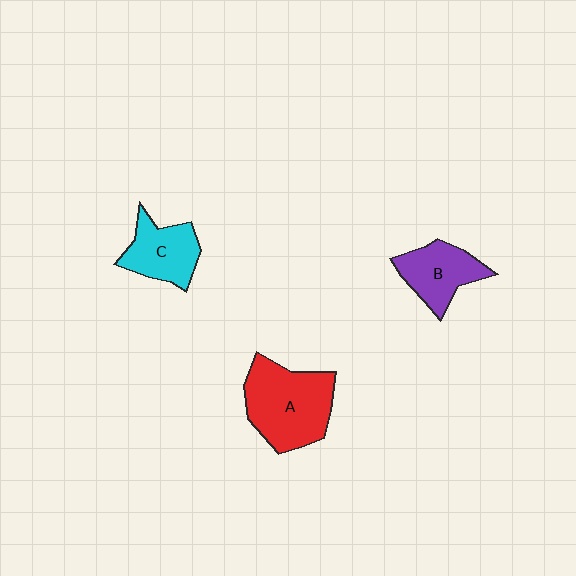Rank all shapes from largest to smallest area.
From largest to smallest: A (red), B (purple), C (cyan).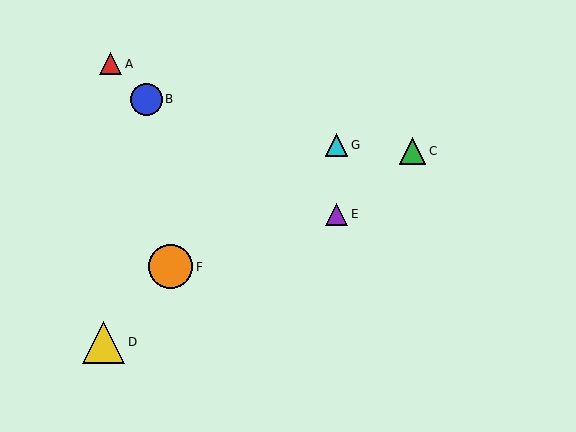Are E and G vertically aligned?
Yes, both are at x≈337.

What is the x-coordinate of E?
Object E is at x≈337.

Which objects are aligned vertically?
Objects E, G are aligned vertically.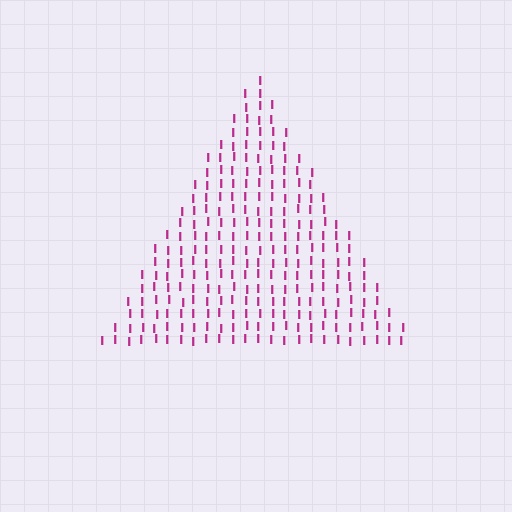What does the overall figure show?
The overall figure shows a triangle.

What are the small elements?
The small elements are letter I's.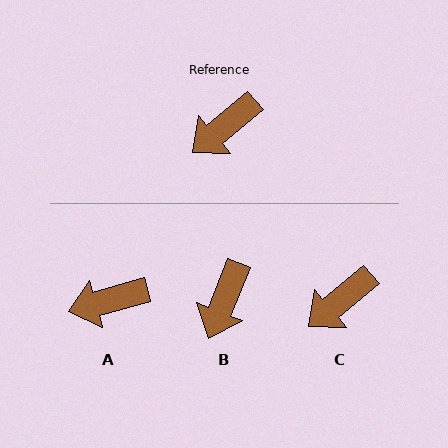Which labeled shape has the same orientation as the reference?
C.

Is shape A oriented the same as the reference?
No, it is off by about 24 degrees.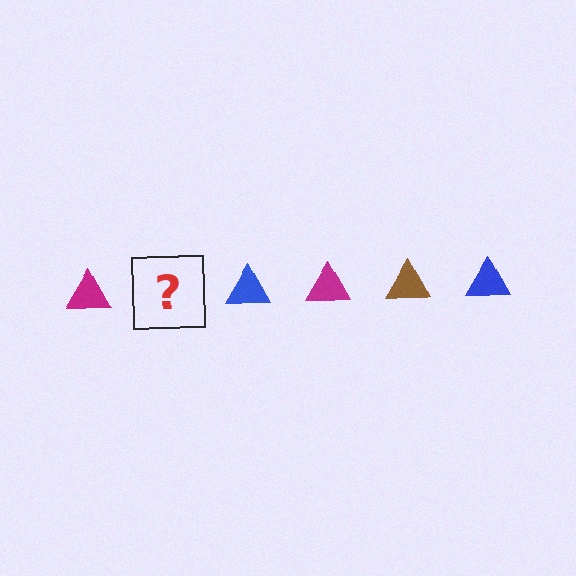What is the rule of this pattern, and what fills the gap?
The rule is that the pattern cycles through magenta, brown, blue triangles. The gap should be filled with a brown triangle.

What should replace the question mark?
The question mark should be replaced with a brown triangle.